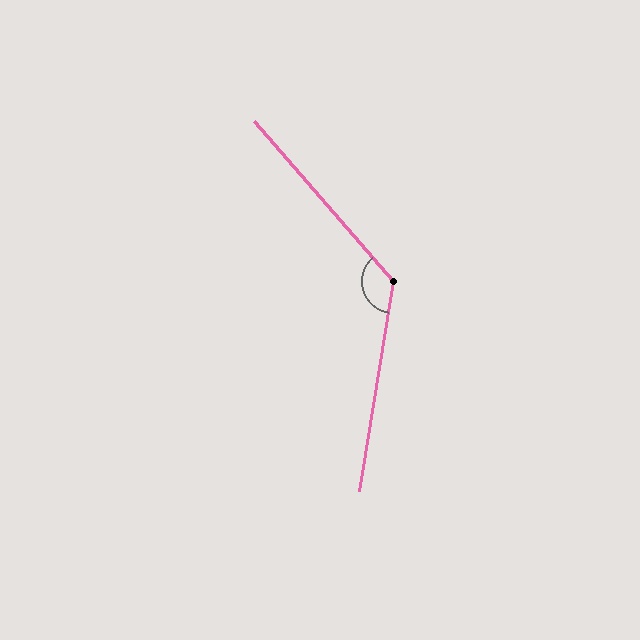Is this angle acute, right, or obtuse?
It is obtuse.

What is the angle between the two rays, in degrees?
Approximately 130 degrees.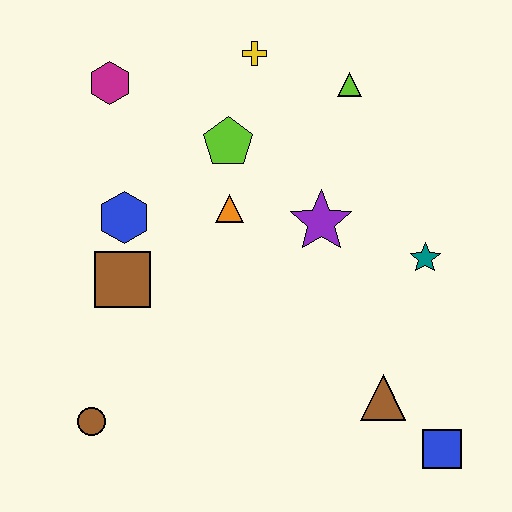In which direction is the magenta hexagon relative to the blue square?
The magenta hexagon is above the blue square.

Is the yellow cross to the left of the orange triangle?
No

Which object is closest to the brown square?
The blue hexagon is closest to the brown square.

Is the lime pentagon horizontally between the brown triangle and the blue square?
No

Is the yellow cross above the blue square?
Yes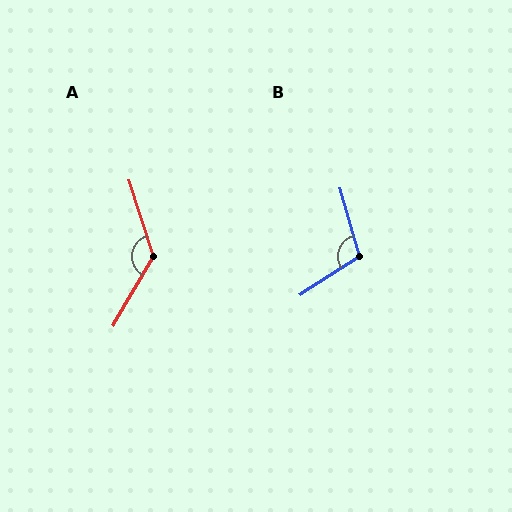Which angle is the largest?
A, at approximately 132 degrees.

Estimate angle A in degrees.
Approximately 132 degrees.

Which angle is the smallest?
B, at approximately 107 degrees.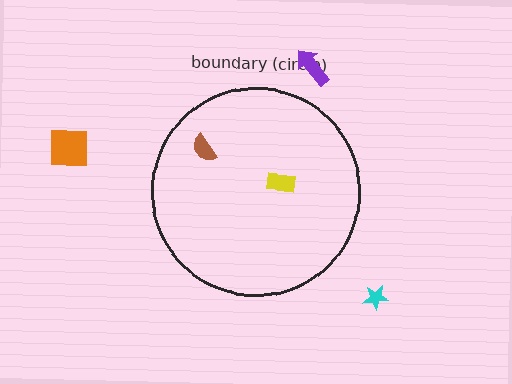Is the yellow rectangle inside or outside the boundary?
Inside.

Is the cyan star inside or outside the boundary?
Outside.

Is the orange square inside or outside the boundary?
Outside.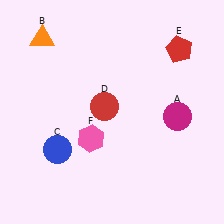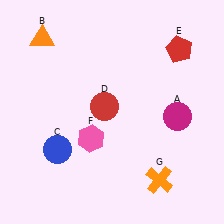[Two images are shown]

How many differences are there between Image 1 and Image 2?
There is 1 difference between the two images.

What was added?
An orange cross (G) was added in Image 2.